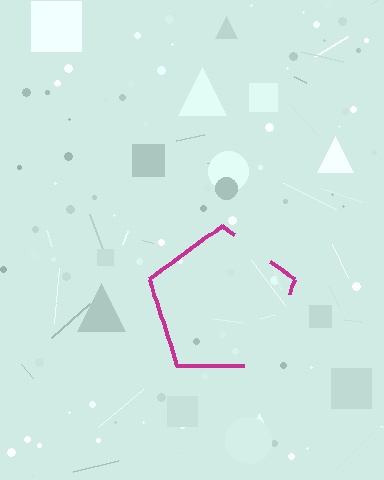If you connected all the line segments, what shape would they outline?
They would outline a pentagon.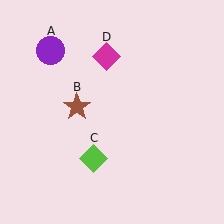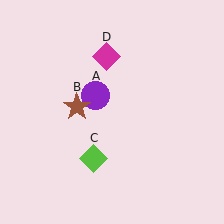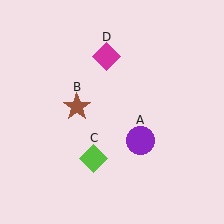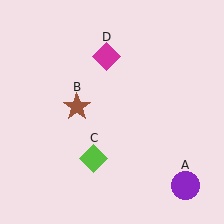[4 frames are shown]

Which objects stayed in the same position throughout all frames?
Brown star (object B) and lime diamond (object C) and magenta diamond (object D) remained stationary.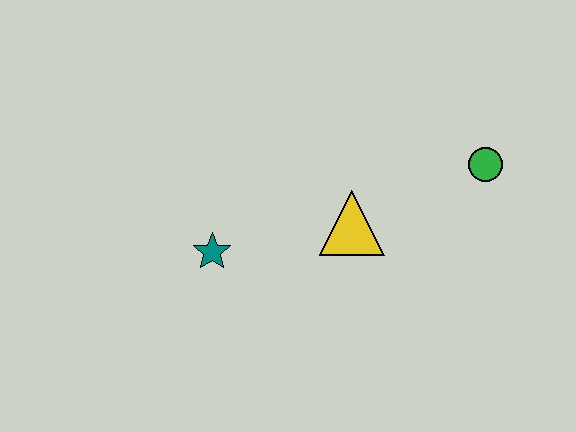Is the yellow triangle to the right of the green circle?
No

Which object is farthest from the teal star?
The green circle is farthest from the teal star.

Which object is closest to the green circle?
The yellow triangle is closest to the green circle.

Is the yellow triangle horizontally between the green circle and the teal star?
Yes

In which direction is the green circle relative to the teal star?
The green circle is to the right of the teal star.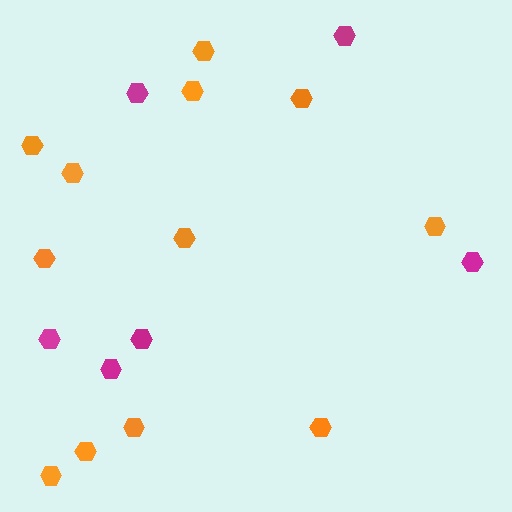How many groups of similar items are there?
There are 2 groups: one group of orange hexagons (12) and one group of magenta hexagons (6).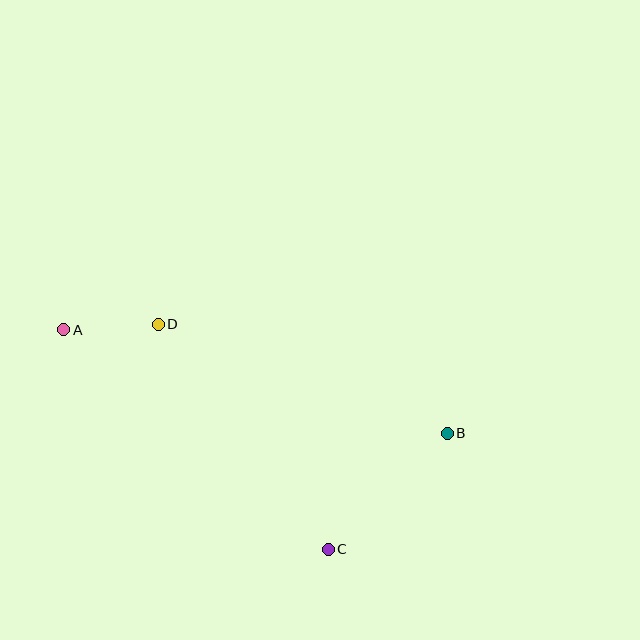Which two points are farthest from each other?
Points A and B are farthest from each other.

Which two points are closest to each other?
Points A and D are closest to each other.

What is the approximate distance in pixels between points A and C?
The distance between A and C is approximately 344 pixels.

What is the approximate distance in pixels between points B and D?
The distance between B and D is approximately 309 pixels.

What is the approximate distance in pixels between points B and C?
The distance between B and C is approximately 166 pixels.